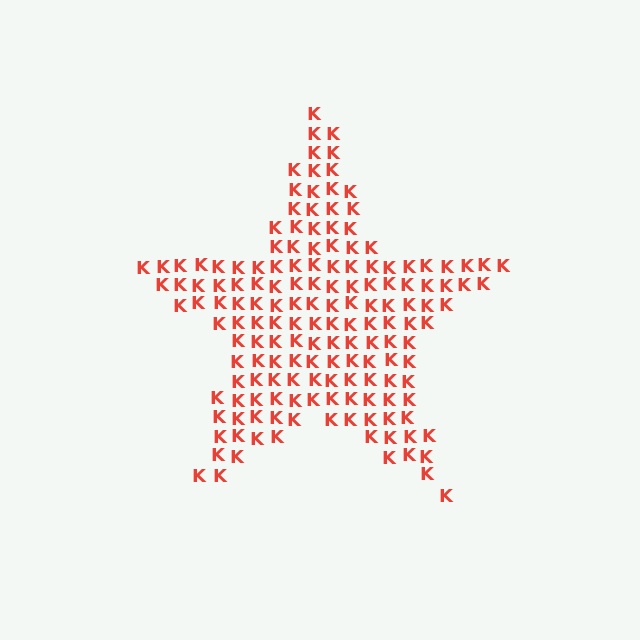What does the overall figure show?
The overall figure shows a star.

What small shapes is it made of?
It is made of small letter K's.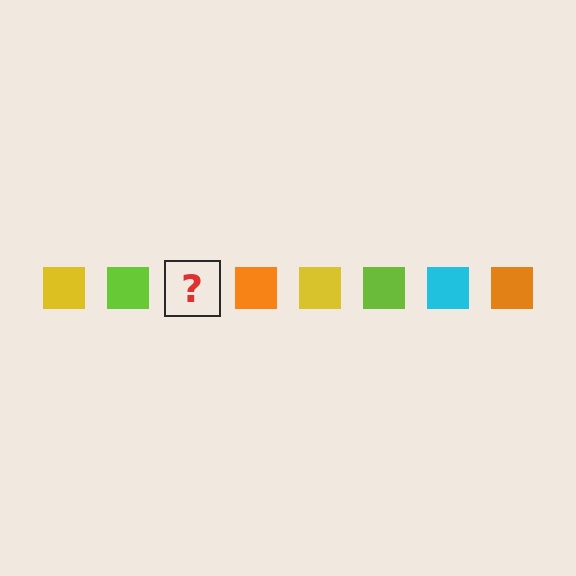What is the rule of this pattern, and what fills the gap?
The rule is that the pattern cycles through yellow, lime, cyan, orange squares. The gap should be filled with a cyan square.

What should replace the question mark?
The question mark should be replaced with a cyan square.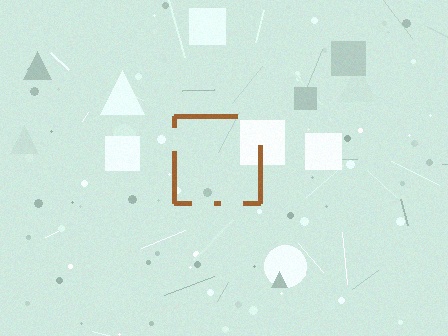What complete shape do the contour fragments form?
The contour fragments form a square.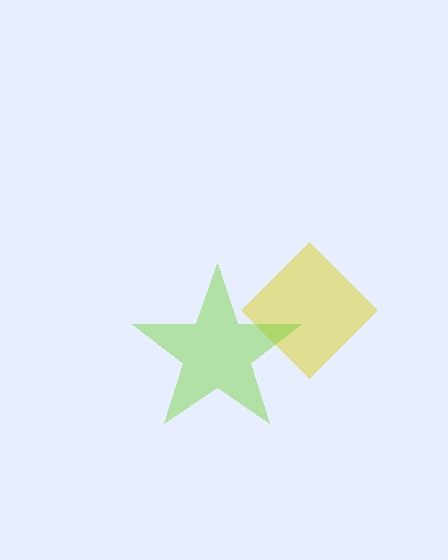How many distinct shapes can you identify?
There are 2 distinct shapes: a yellow diamond, a lime star.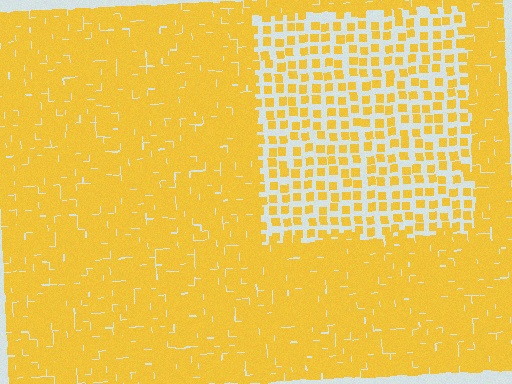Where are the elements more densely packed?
The elements are more densely packed outside the rectangle boundary.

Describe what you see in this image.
The image contains small yellow elements arranged at two different densities. A rectangle-shaped region is visible where the elements are less densely packed than the surrounding area.